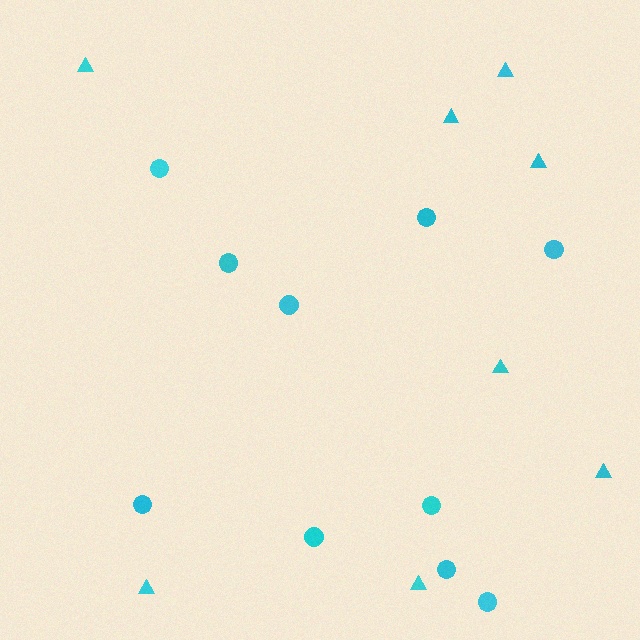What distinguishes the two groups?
There are 2 groups: one group of circles (10) and one group of triangles (8).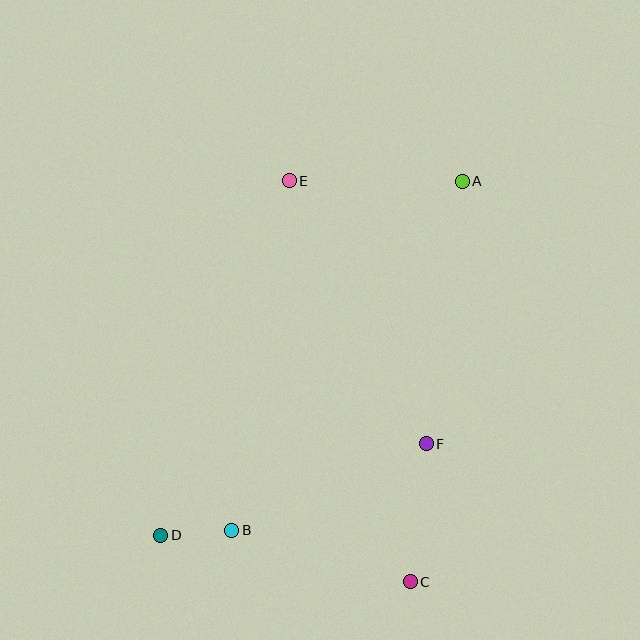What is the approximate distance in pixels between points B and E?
The distance between B and E is approximately 354 pixels.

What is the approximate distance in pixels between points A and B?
The distance between A and B is approximately 418 pixels.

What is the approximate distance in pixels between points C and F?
The distance between C and F is approximately 139 pixels.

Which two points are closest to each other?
Points B and D are closest to each other.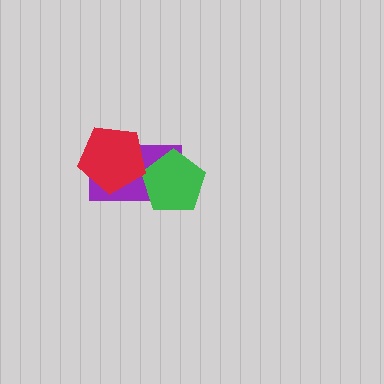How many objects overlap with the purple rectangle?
2 objects overlap with the purple rectangle.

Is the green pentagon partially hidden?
No, no other shape covers it.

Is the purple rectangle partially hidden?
Yes, it is partially covered by another shape.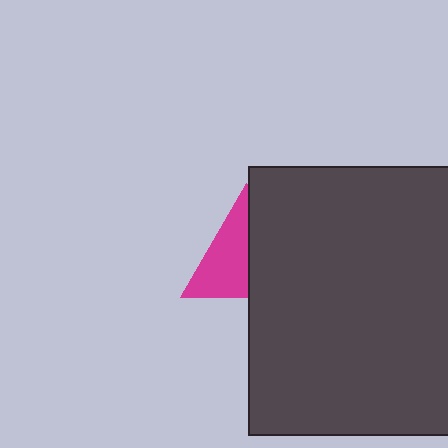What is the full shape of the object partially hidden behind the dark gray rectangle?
The partially hidden object is a magenta triangle.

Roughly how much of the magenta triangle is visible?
About half of it is visible (roughly 51%).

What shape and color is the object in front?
The object in front is a dark gray rectangle.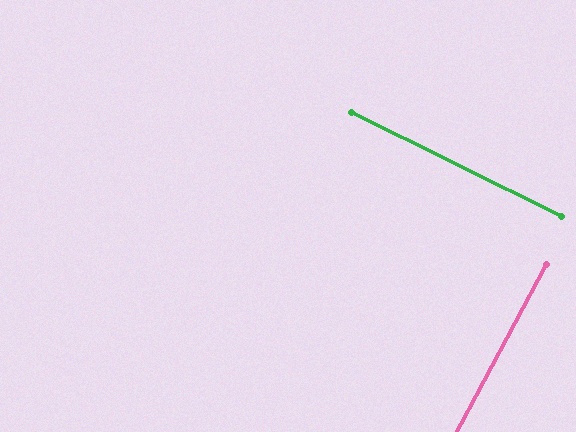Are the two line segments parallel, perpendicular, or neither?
Perpendicular — they meet at approximately 88°.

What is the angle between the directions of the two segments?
Approximately 88 degrees.